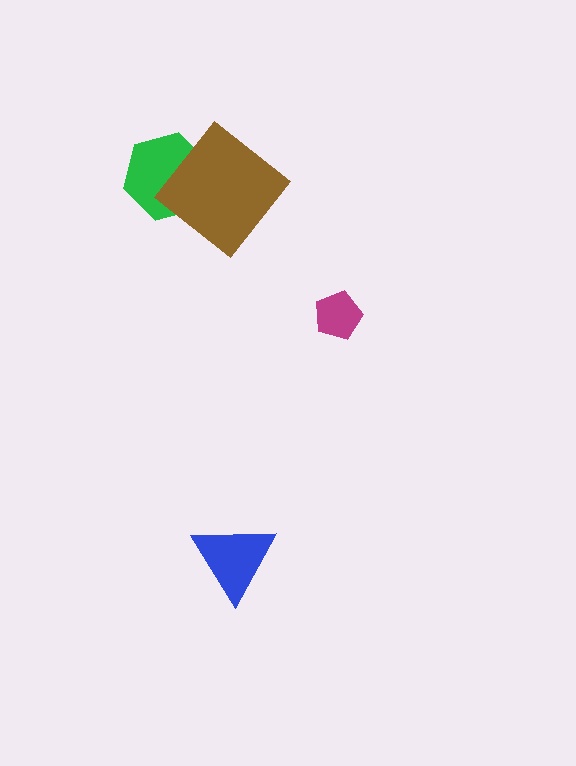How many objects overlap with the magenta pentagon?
0 objects overlap with the magenta pentagon.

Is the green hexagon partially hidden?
Yes, it is partially covered by another shape.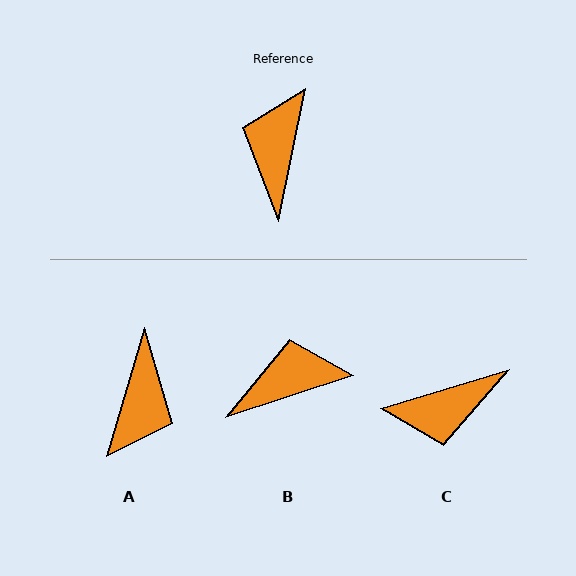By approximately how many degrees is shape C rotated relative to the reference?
Approximately 118 degrees counter-clockwise.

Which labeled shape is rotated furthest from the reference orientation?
A, about 175 degrees away.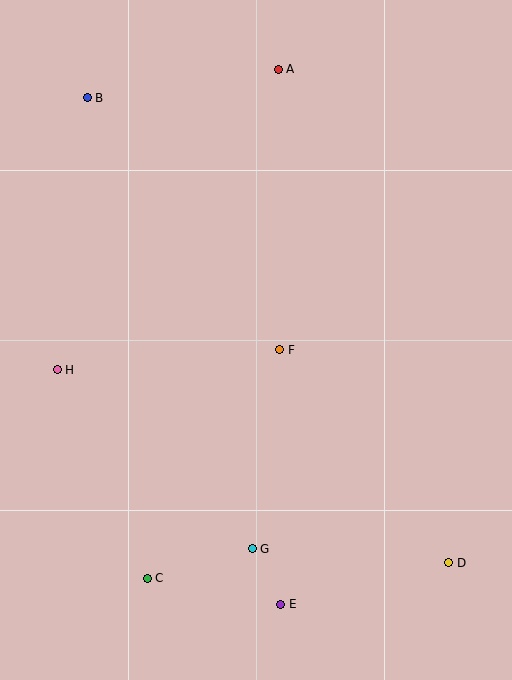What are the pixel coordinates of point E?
Point E is at (281, 604).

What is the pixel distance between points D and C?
The distance between D and C is 302 pixels.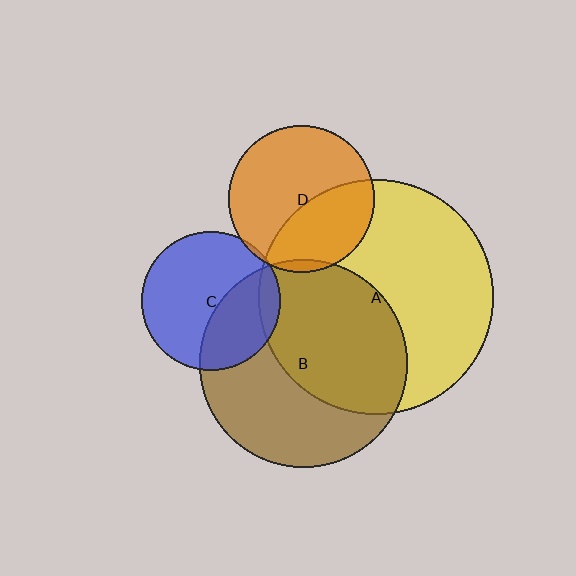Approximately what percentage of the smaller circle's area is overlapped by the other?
Approximately 5%.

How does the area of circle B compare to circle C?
Approximately 2.2 times.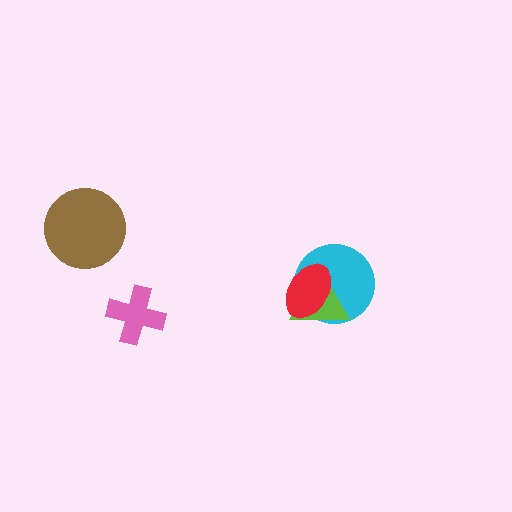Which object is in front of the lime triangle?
The red ellipse is in front of the lime triangle.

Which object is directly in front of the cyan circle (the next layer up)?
The lime triangle is directly in front of the cyan circle.